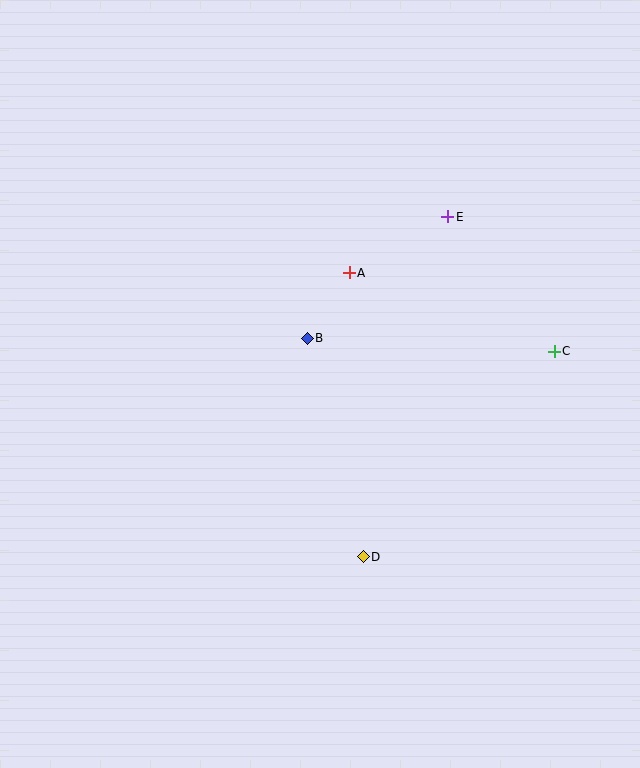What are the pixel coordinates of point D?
Point D is at (363, 557).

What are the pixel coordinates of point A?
Point A is at (349, 273).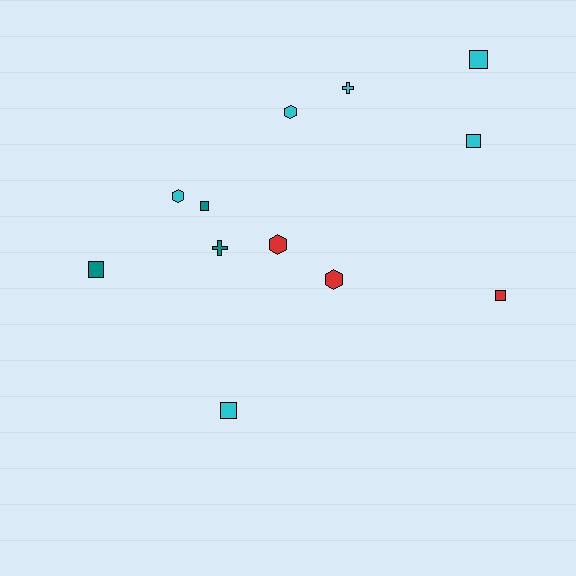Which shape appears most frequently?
Square, with 6 objects.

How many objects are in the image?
There are 12 objects.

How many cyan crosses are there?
There is 1 cyan cross.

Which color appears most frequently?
Cyan, with 6 objects.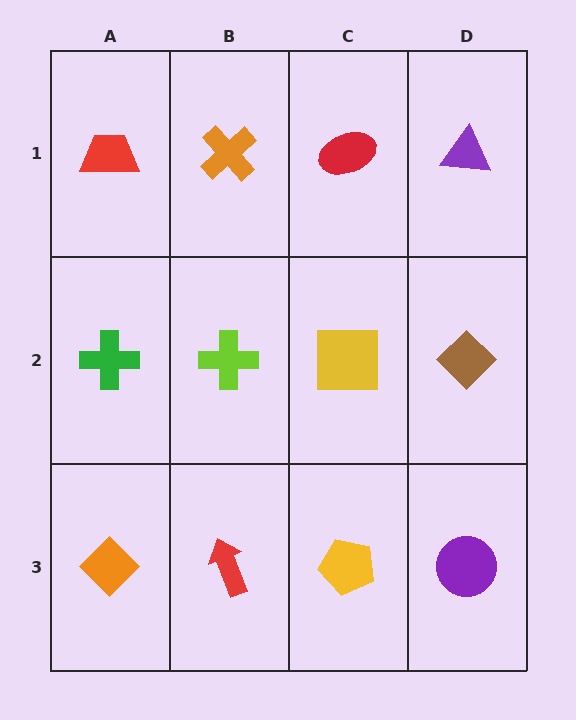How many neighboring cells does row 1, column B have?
3.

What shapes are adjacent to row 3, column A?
A green cross (row 2, column A), a red arrow (row 3, column B).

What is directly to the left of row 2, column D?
A yellow square.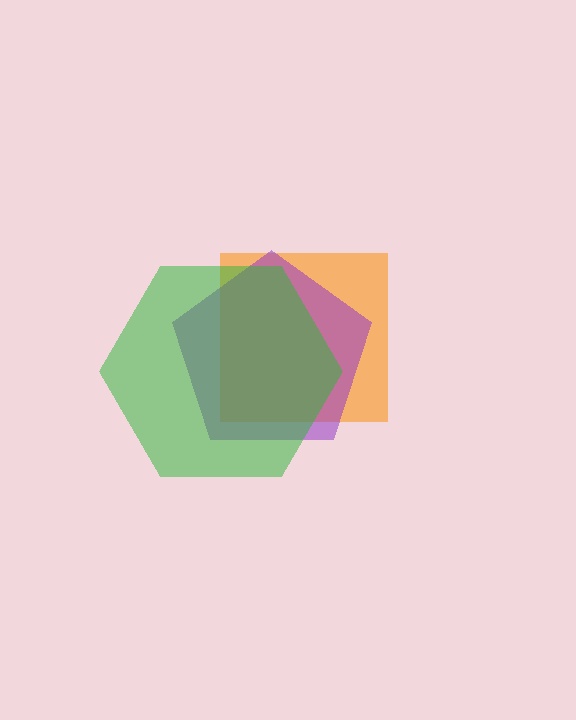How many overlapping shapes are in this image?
There are 3 overlapping shapes in the image.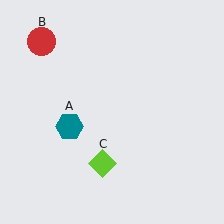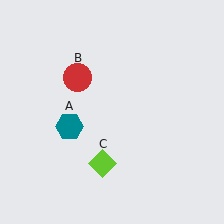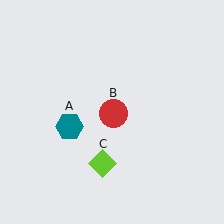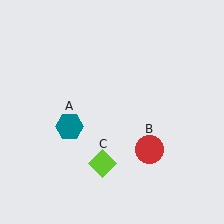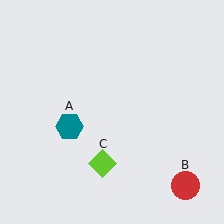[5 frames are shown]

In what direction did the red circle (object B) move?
The red circle (object B) moved down and to the right.